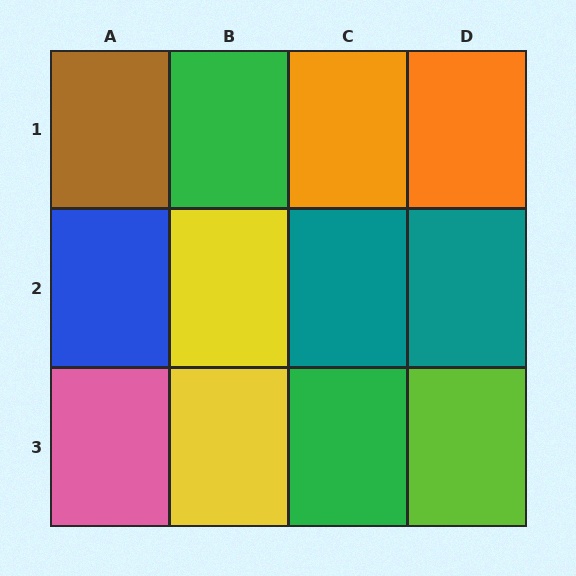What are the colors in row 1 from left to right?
Brown, green, orange, orange.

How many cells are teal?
2 cells are teal.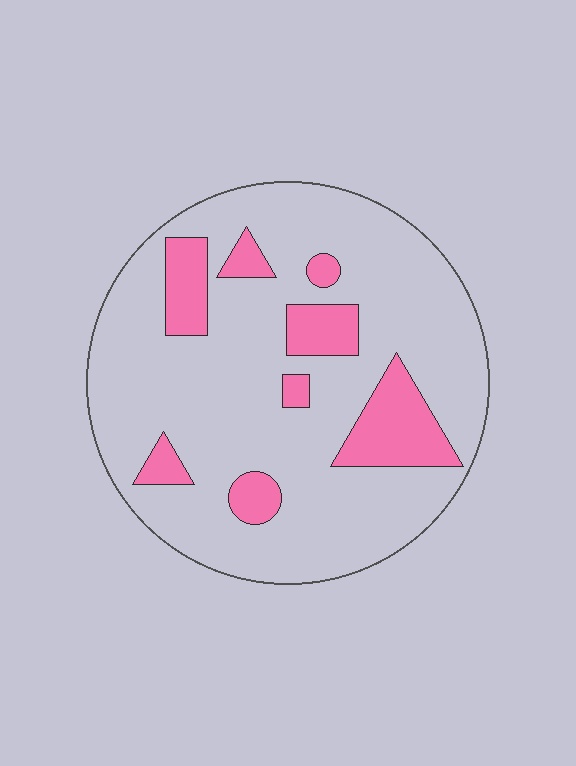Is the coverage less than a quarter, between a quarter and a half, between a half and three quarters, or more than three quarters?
Less than a quarter.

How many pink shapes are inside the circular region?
8.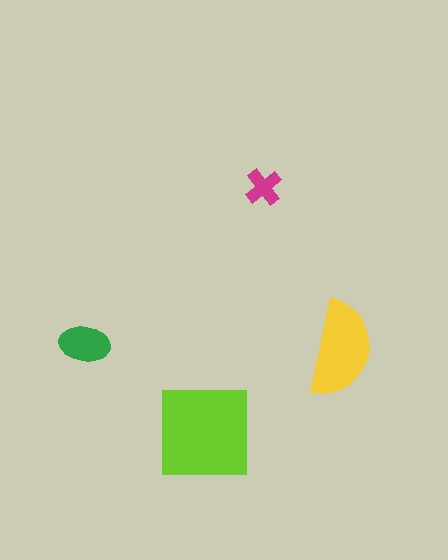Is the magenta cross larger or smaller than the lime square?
Smaller.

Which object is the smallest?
The magenta cross.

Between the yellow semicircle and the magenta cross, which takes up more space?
The yellow semicircle.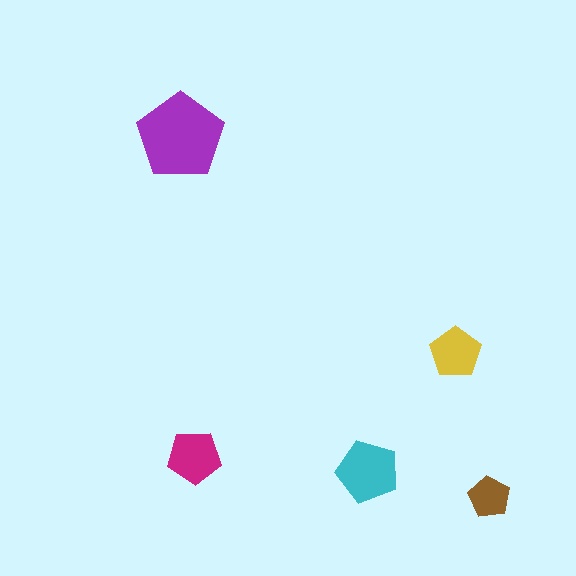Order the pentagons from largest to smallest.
the purple one, the cyan one, the magenta one, the yellow one, the brown one.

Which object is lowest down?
The brown pentagon is bottommost.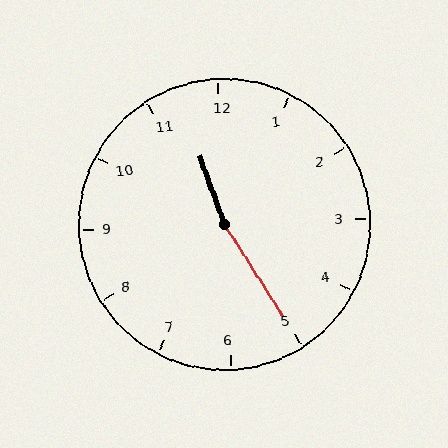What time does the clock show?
11:25.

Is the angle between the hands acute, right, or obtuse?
It is obtuse.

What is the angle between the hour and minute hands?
Approximately 168 degrees.